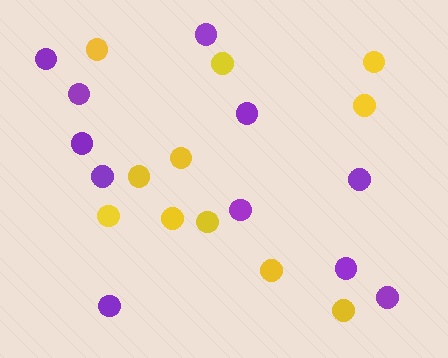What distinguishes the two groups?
There are 2 groups: one group of yellow circles (11) and one group of purple circles (11).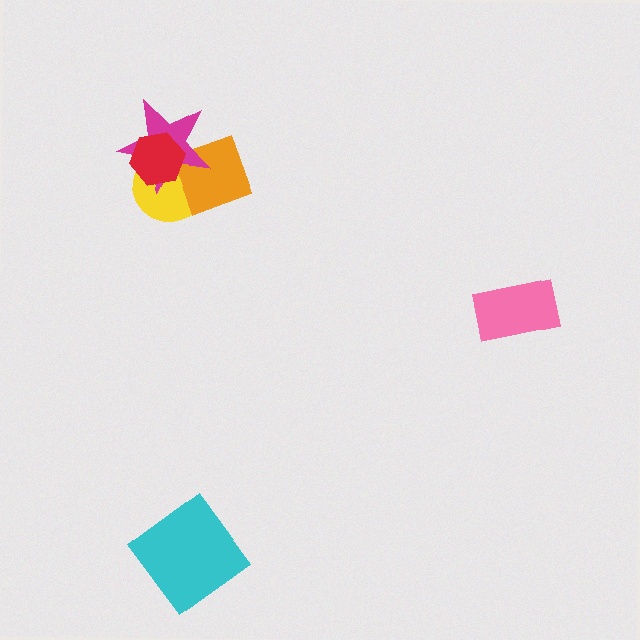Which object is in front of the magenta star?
The red hexagon is in front of the magenta star.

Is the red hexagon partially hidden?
No, no other shape covers it.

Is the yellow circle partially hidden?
Yes, it is partially covered by another shape.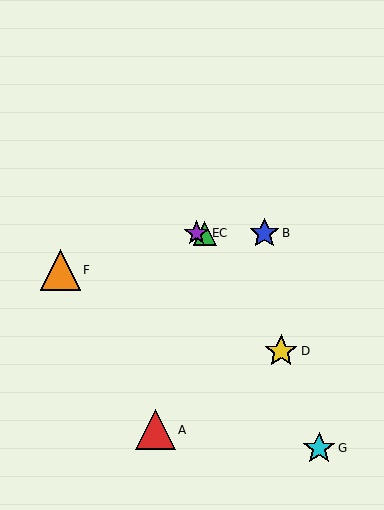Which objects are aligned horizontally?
Objects B, C, E are aligned horizontally.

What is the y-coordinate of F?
Object F is at y≈270.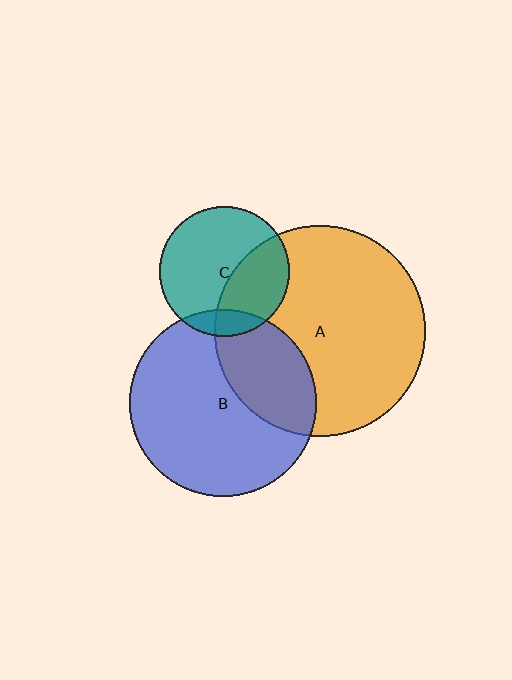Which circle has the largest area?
Circle A (orange).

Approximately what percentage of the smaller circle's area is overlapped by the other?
Approximately 10%.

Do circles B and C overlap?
Yes.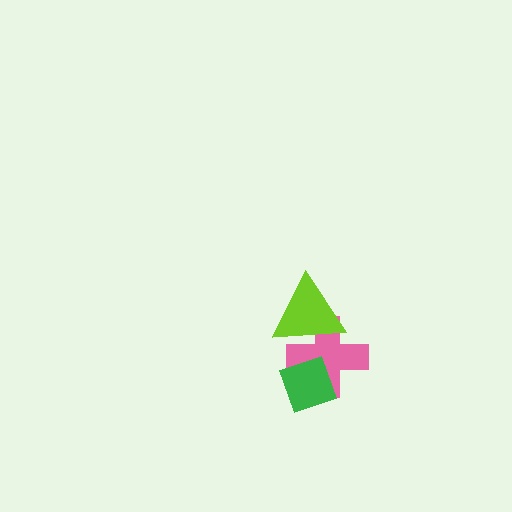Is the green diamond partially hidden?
No, no other shape covers it.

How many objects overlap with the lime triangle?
1 object overlaps with the lime triangle.